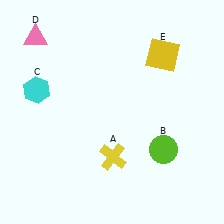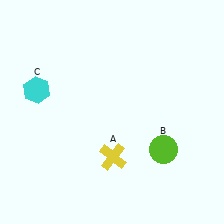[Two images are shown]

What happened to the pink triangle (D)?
The pink triangle (D) was removed in Image 2. It was in the top-left area of Image 1.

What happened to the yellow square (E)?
The yellow square (E) was removed in Image 2. It was in the top-right area of Image 1.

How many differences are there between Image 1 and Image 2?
There are 2 differences between the two images.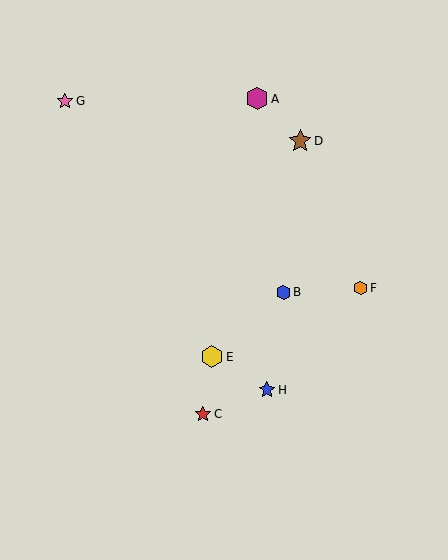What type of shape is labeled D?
Shape D is a brown star.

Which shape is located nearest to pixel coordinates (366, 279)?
The orange hexagon (labeled F) at (360, 288) is nearest to that location.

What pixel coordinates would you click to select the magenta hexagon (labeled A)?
Click at (257, 99) to select the magenta hexagon A.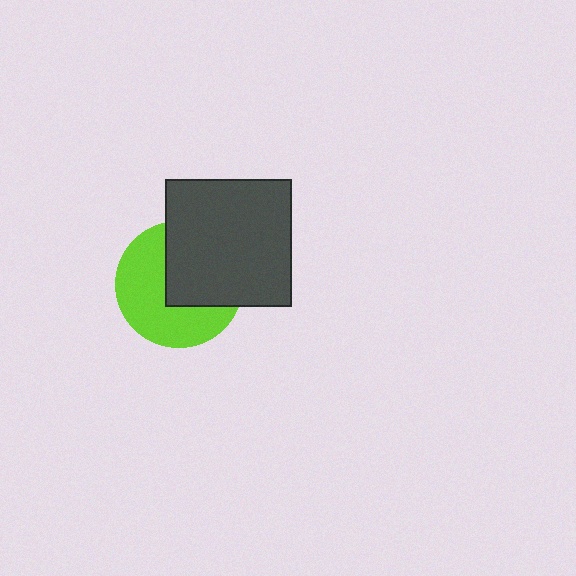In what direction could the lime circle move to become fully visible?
The lime circle could move toward the lower-left. That would shift it out from behind the dark gray square entirely.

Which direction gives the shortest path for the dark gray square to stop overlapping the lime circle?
Moving toward the upper-right gives the shortest separation.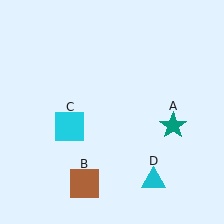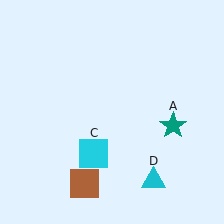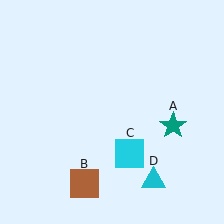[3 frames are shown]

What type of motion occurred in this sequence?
The cyan square (object C) rotated counterclockwise around the center of the scene.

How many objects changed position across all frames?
1 object changed position: cyan square (object C).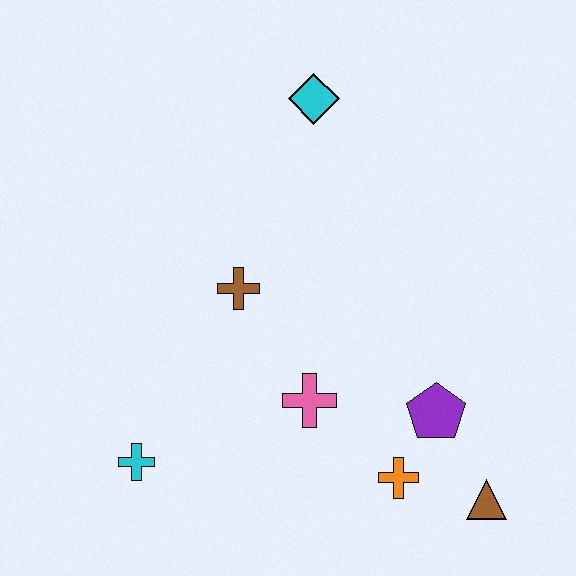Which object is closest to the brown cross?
The pink cross is closest to the brown cross.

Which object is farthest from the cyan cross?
The cyan diamond is farthest from the cyan cross.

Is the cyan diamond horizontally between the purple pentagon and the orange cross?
No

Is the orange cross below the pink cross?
Yes